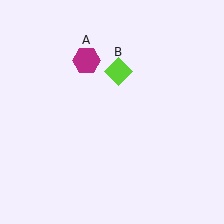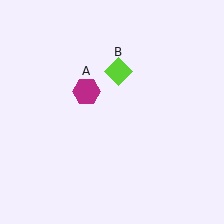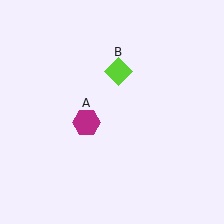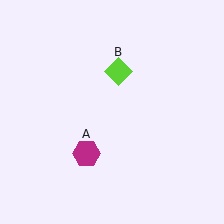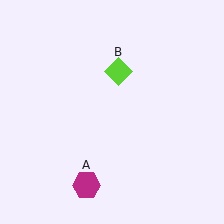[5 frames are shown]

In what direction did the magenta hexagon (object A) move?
The magenta hexagon (object A) moved down.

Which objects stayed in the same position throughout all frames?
Lime diamond (object B) remained stationary.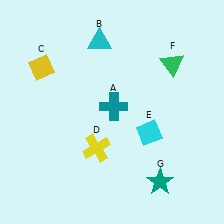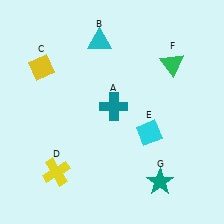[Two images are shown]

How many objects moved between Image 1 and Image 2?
1 object moved between the two images.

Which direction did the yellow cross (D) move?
The yellow cross (D) moved left.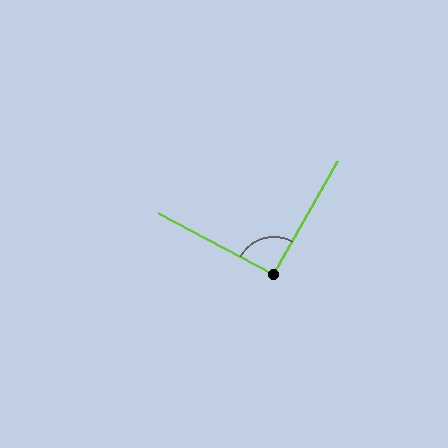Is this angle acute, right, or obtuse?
It is approximately a right angle.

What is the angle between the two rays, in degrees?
Approximately 92 degrees.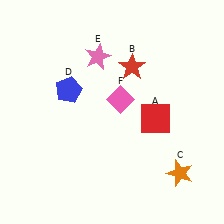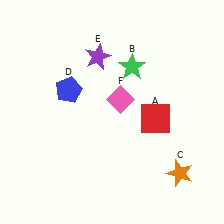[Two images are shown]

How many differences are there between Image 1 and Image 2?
There are 2 differences between the two images.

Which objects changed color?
B changed from red to green. E changed from pink to purple.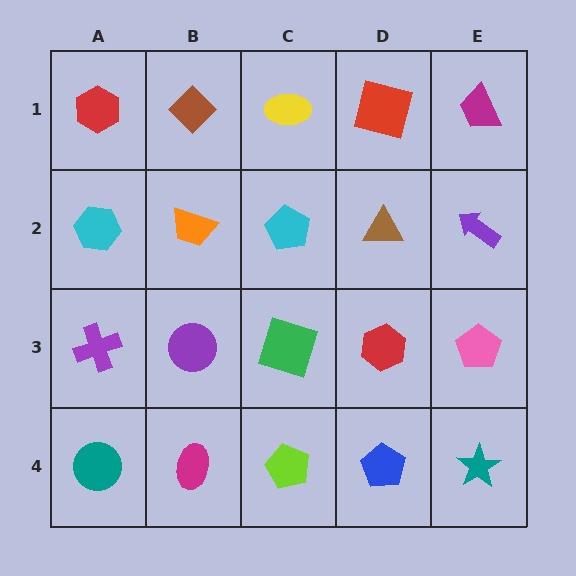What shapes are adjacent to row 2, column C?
A yellow ellipse (row 1, column C), a green square (row 3, column C), an orange trapezoid (row 2, column B), a brown triangle (row 2, column D).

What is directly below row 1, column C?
A cyan pentagon.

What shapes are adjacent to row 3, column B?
An orange trapezoid (row 2, column B), a magenta ellipse (row 4, column B), a purple cross (row 3, column A), a green square (row 3, column C).